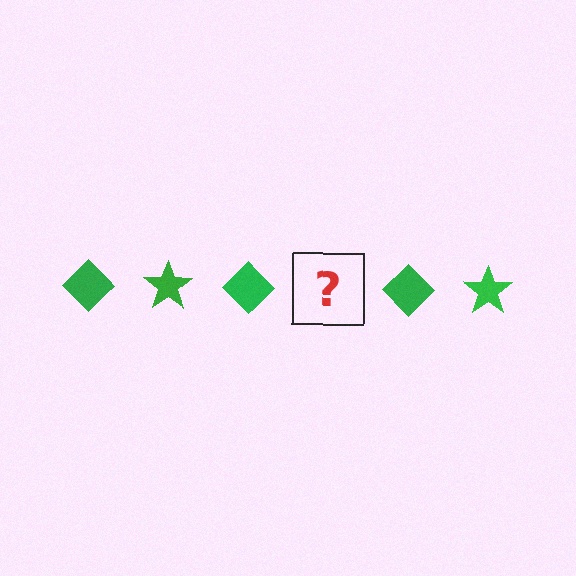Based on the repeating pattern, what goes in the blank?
The blank should be a green star.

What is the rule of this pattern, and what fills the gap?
The rule is that the pattern cycles through diamond, star shapes in green. The gap should be filled with a green star.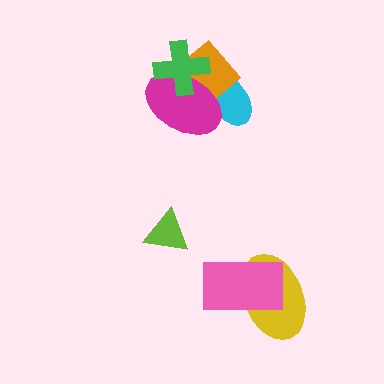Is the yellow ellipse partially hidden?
Yes, it is partially covered by another shape.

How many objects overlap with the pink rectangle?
1 object overlaps with the pink rectangle.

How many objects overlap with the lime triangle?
0 objects overlap with the lime triangle.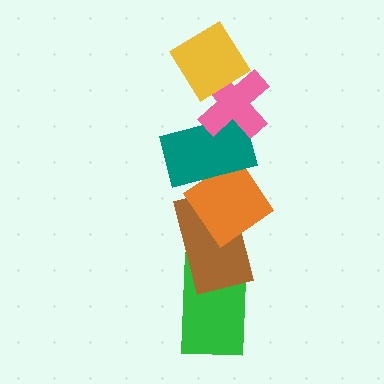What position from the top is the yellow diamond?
The yellow diamond is 1st from the top.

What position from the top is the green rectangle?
The green rectangle is 6th from the top.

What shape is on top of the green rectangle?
The brown rectangle is on top of the green rectangle.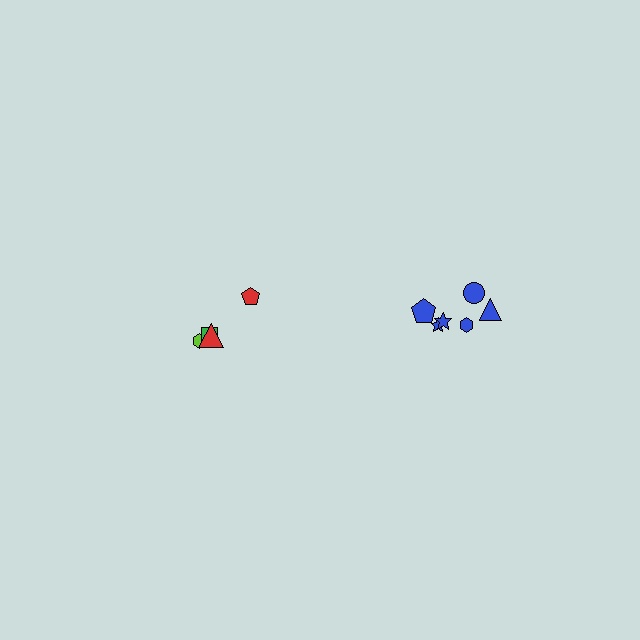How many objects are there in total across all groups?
There are 10 objects.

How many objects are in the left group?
There are 4 objects.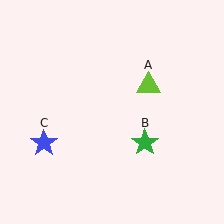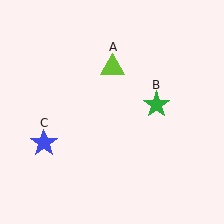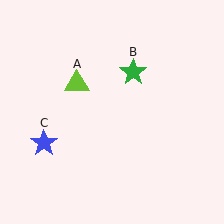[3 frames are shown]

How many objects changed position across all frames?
2 objects changed position: lime triangle (object A), green star (object B).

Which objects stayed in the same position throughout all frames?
Blue star (object C) remained stationary.